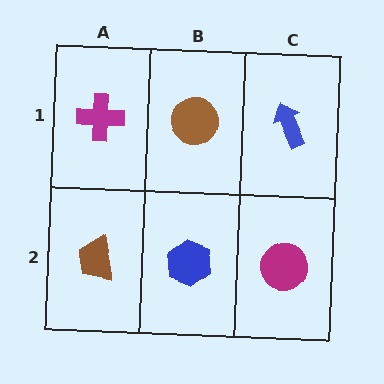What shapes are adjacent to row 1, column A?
A brown trapezoid (row 2, column A), a brown circle (row 1, column B).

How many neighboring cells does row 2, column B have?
3.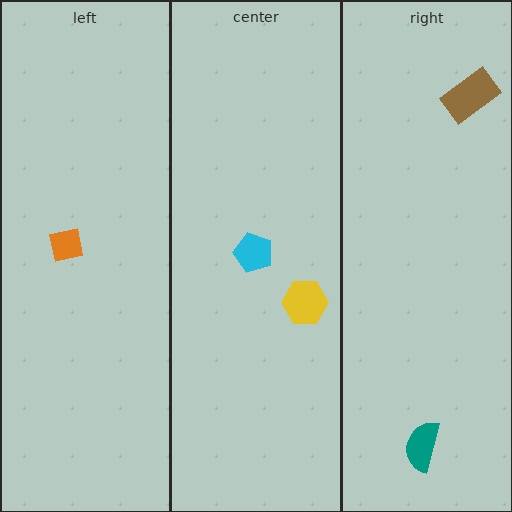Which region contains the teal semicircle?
The right region.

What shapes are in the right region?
The teal semicircle, the brown rectangle.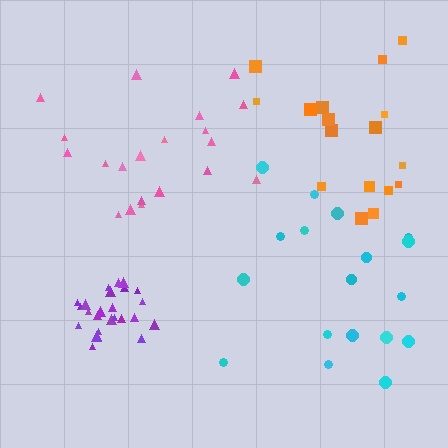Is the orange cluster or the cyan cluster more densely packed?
Orange.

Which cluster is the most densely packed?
Purple.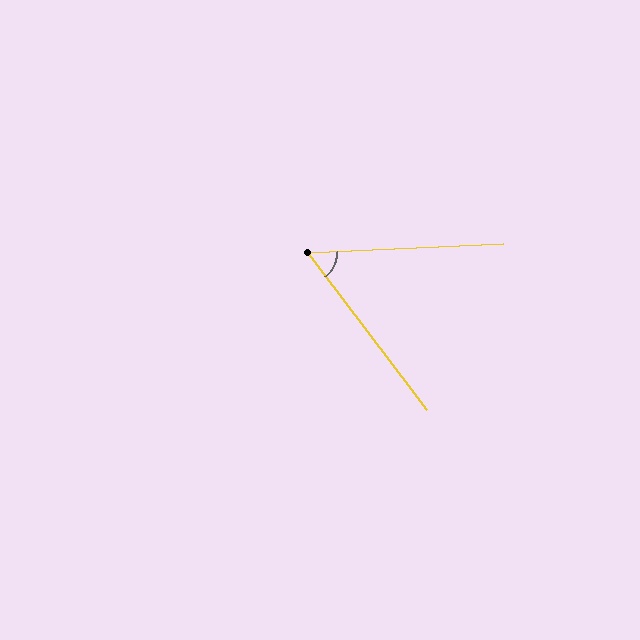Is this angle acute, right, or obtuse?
It is acute.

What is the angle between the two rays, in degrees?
Approximately 56 degrees.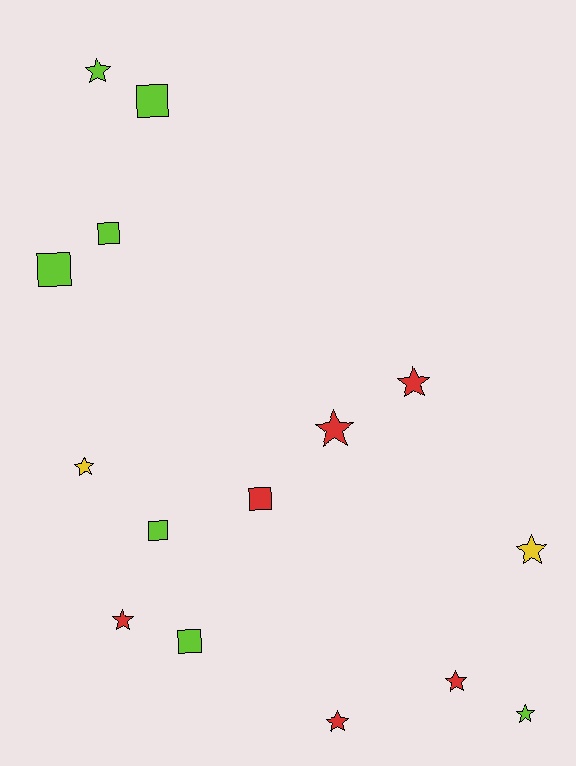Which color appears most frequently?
Lime, with 7 objects.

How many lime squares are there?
There are 5 lime squares.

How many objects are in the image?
There are 15 objects.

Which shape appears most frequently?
Star, with 9 objects.